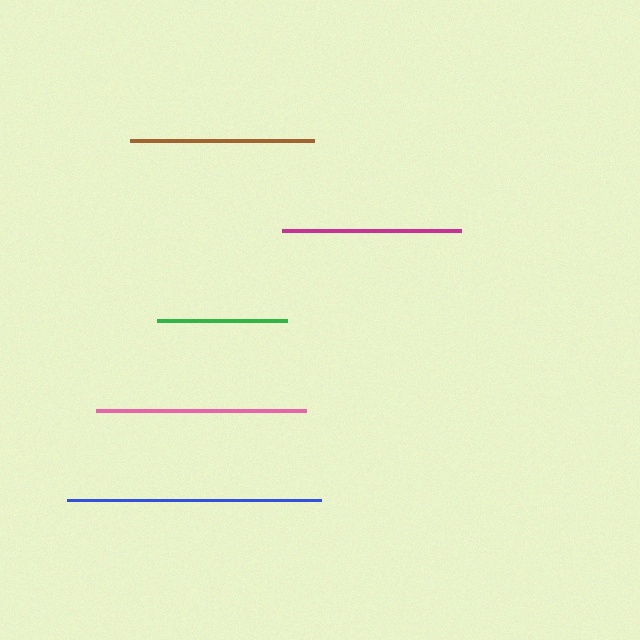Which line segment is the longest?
The blue line is the longest at approximately 254 pixels.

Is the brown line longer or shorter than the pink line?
The pink line is longer than the brown line.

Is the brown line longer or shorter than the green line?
The brown line is longer than the green line.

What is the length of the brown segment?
The brown segment is approximately 184 pixels long.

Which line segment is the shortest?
The green line is the shortest at approximately 130 pixels.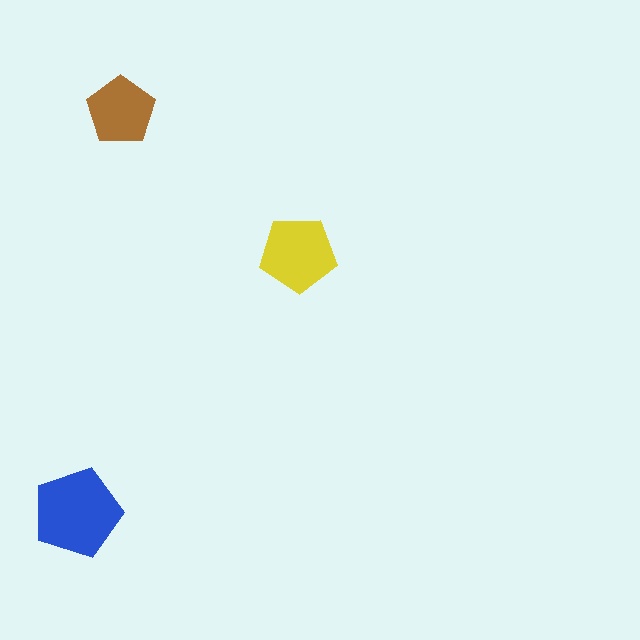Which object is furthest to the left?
The blue pentagon is leftmost.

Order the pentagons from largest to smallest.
the blue one, the yellow one, the brown one.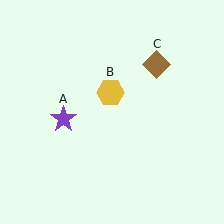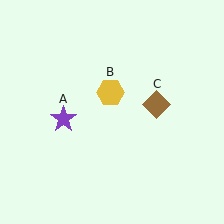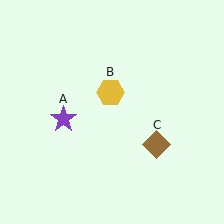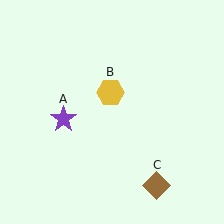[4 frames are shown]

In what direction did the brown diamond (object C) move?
The brown diamond (object C) moved down.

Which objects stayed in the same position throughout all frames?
Purple star (object A) and yellow hexagon (object B) remained stationary.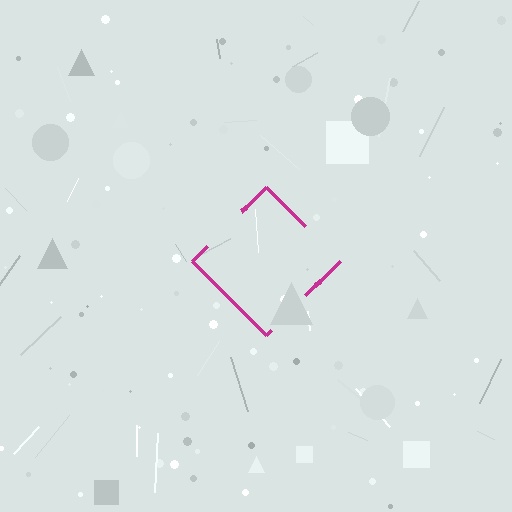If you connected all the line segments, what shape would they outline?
They would outline a diamond.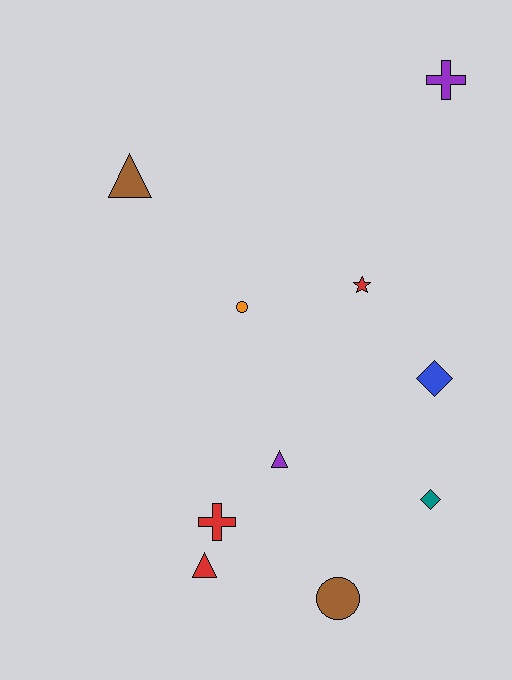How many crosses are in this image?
There are 2 crosses.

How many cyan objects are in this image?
There are no cyan objects.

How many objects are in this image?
There are 10 objects.